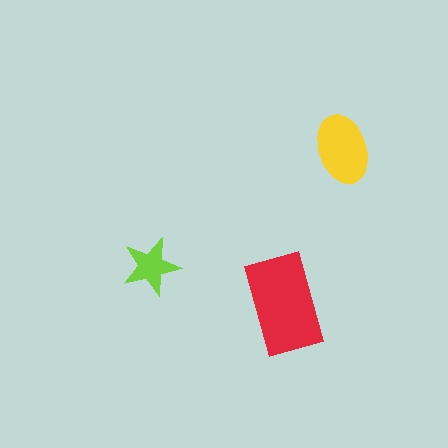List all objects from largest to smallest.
The red rectangle, the yellow ellipse, the lime star.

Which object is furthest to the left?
The lime star is leftmost.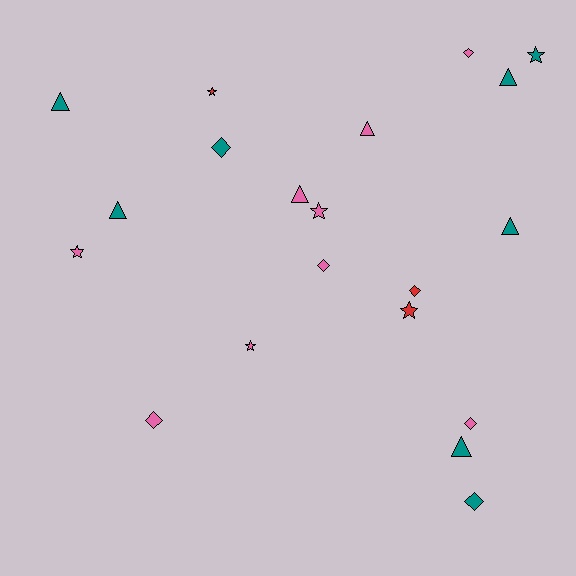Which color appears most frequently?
Pink, with 9 objects.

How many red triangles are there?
There are no red triangles.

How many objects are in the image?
There are 20 objects.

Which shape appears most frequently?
Triangle, with 7 objects.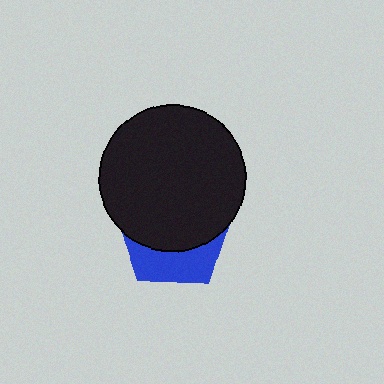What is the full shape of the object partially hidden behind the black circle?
The partially hidden object is a blue pentagon.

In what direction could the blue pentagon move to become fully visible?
The blue pentagon could move down. That would shift it out from behind the black circle entirely.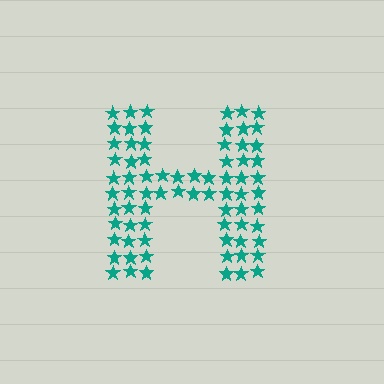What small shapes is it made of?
It is made of small stars.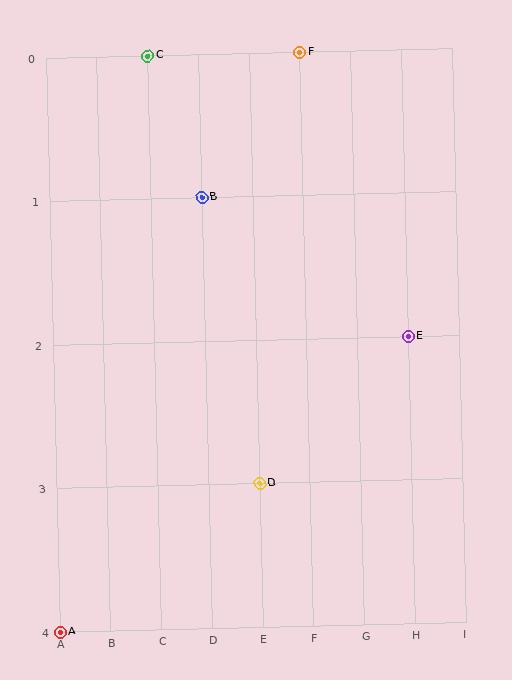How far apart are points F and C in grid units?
Points F and C are 3 columns apart.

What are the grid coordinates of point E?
Point E is at grid coordinates (H, 2).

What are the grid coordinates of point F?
Point F is at grid coordinates (F, 0).